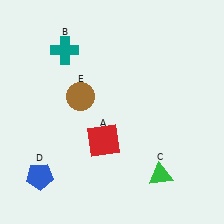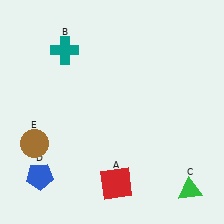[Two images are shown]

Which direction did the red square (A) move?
The red square (A) moved down.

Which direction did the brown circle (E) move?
The brown circle (E) moved down.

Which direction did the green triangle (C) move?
The green triangle (C) moved right.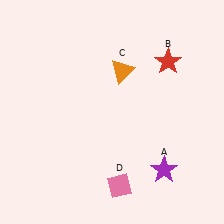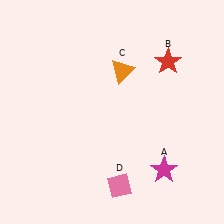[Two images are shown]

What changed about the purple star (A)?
In Image 1, A is purple. In Image 2, it changed to magenta.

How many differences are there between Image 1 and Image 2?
There is 1 difference between the two images.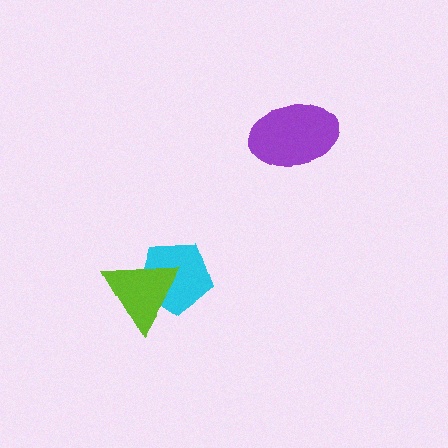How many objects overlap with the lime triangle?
1 object overlaps with the lime triangle.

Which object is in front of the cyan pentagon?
The lime triangle is in front of the cyan pentagon.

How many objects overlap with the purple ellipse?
0 objects overlap with the purple ellipse.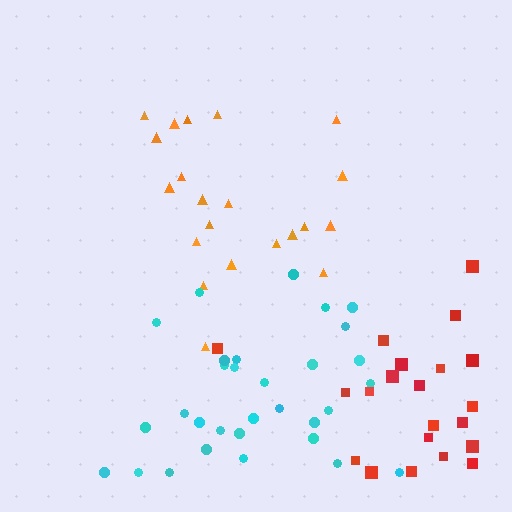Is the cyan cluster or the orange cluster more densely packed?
Cyan.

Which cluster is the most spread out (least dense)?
Orange.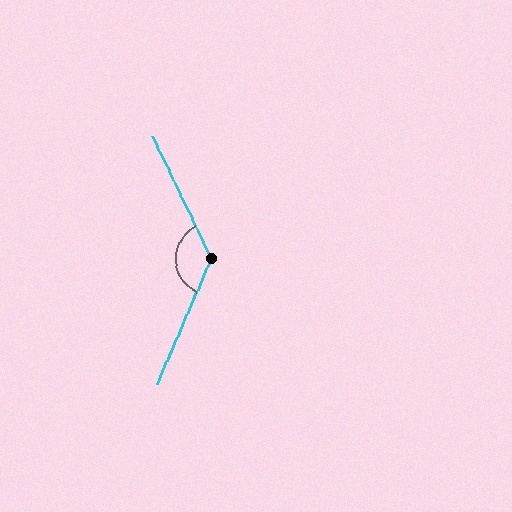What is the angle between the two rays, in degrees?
Approximately 131 degrees.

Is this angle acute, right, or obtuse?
It is obtuse.